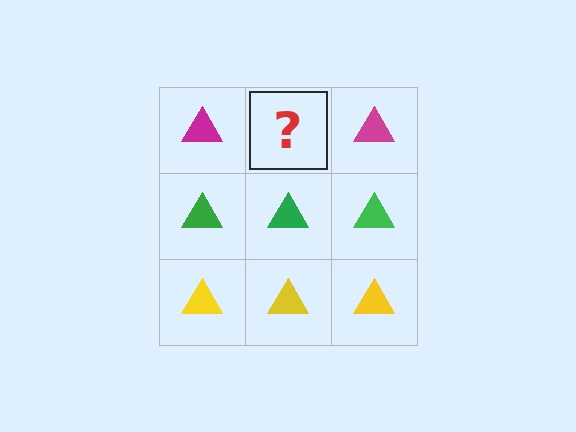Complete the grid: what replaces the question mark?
The question mark should be replaced with a magenta triangle.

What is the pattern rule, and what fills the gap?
The rule is that each row has a consistent color. The gap should be filled with a magenta triangle.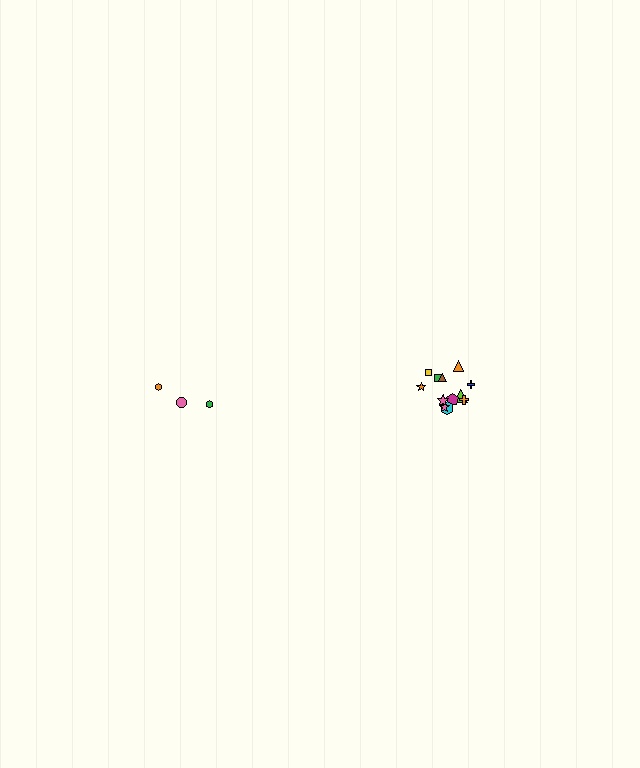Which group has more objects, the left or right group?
The right group.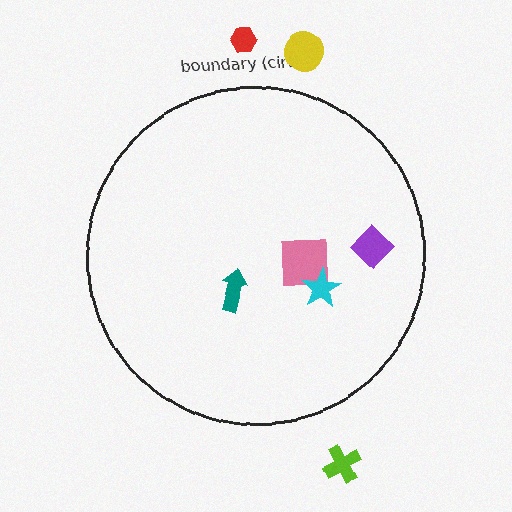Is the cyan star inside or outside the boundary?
Inside.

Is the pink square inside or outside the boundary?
Inside.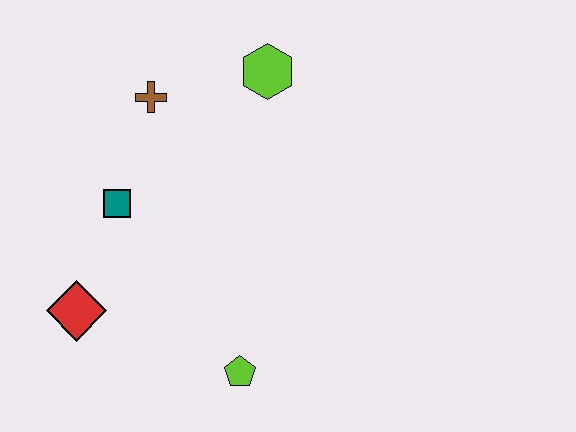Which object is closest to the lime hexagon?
The brown cross is closest to the lime hexagon.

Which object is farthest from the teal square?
The lime pentagon is farthest from the teal square.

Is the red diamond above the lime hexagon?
No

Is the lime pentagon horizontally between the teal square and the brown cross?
No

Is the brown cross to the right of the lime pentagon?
No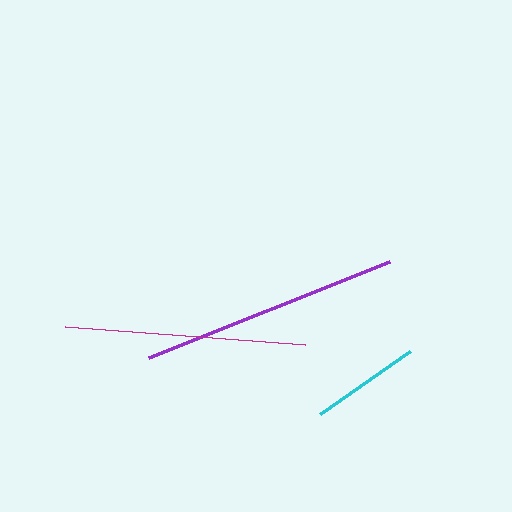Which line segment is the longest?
The purple line is the longest at approximately 259 pixels.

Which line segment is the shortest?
The cyan line is the shortest at approximately 110 pixels.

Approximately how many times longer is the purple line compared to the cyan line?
The purple line is approximately 2.4 times the length of the cyan line.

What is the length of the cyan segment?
The cyan segment is approximately 110 pixels long.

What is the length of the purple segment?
The purple segment is approximately 259 pixels long.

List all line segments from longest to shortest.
From longest to shortest: purple, magenta, cyan.